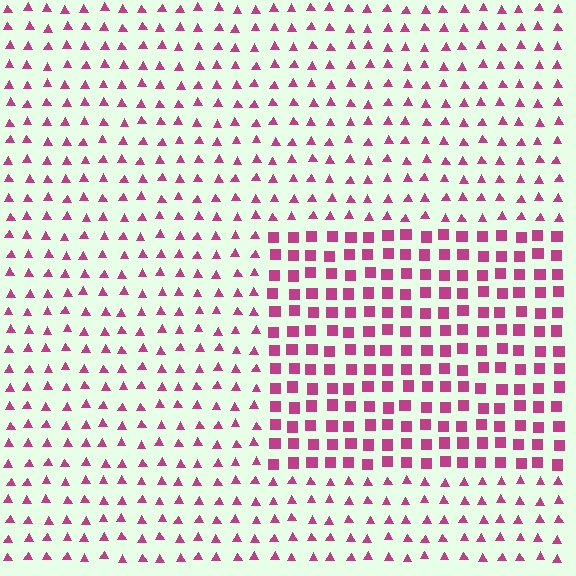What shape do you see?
I see a rectangle.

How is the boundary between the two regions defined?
The boundary is defined by a change in element shape: squares inside vs. triangles outside. All elements share the same color and spacing.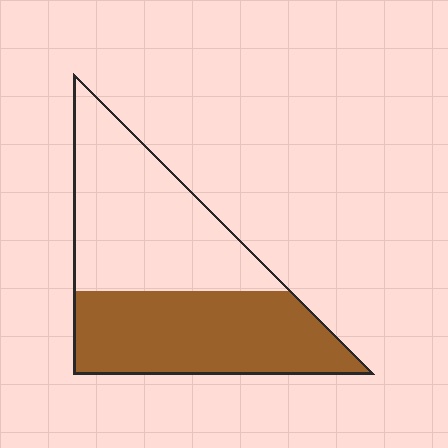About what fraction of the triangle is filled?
About one half (1/2).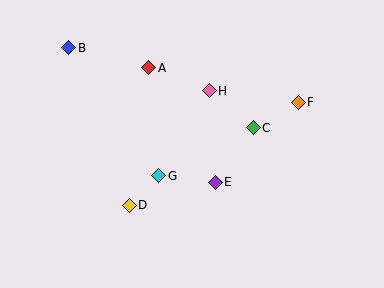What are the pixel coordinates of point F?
Point F is at (298, 102).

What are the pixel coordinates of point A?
Point A is at (149, 68).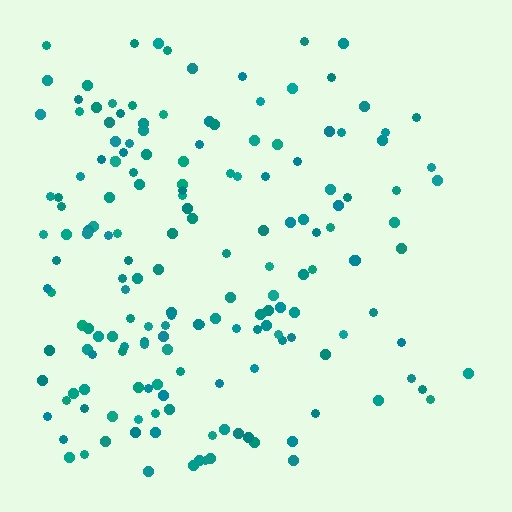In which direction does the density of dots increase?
From right to left, with the left side densest.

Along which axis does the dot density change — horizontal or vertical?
Horizontal.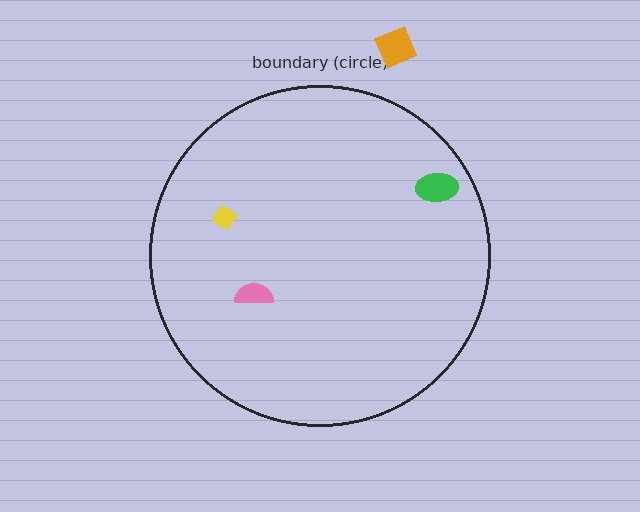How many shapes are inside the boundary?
3 inside, 1 outside.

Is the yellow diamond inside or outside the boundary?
Inside.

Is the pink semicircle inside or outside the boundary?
Inside.